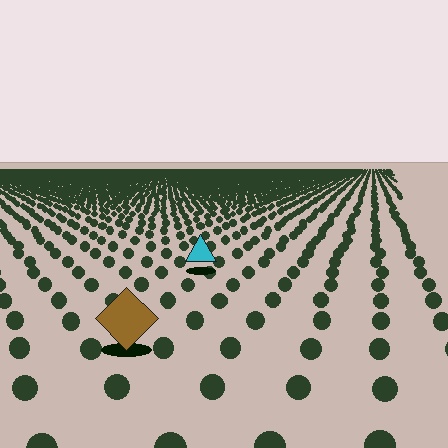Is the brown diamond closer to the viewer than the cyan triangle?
Yes. The brown diamond is closer — you can tell from the texture gradient: the ground texture is coarser near it.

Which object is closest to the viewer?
The brown diamond is closest. The texture marks near it are larger and more spread out.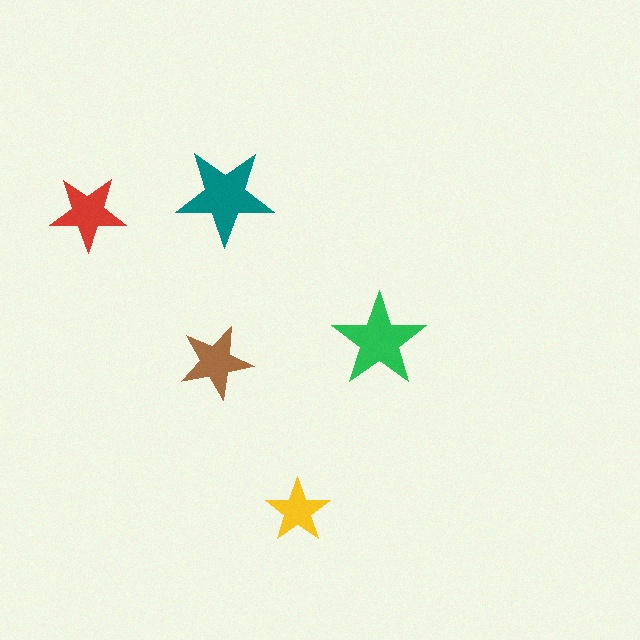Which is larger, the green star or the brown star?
The green one.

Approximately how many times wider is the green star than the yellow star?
About 1.5 times wider.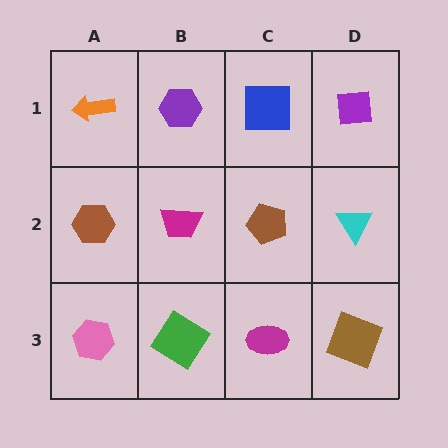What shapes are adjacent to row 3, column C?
A brown pentagon (row 2, column C), a green diamond (row 3, column B), a brown square (row 3, column D).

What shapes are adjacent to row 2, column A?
An orange arrow (row 1, column A), a pink hexagon (row 3, column A), a magenta trapezoid (row 2, column B).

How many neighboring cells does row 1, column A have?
2.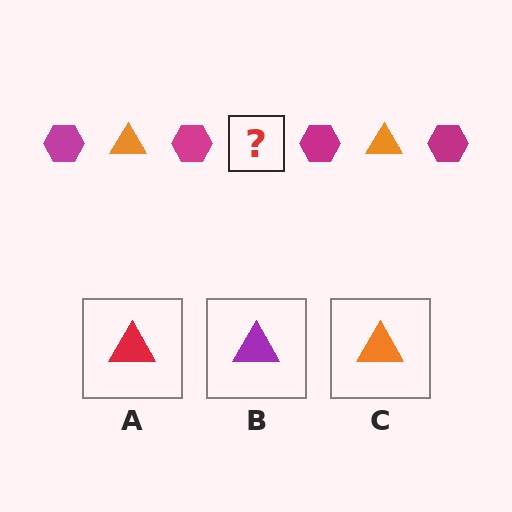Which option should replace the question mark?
Option C.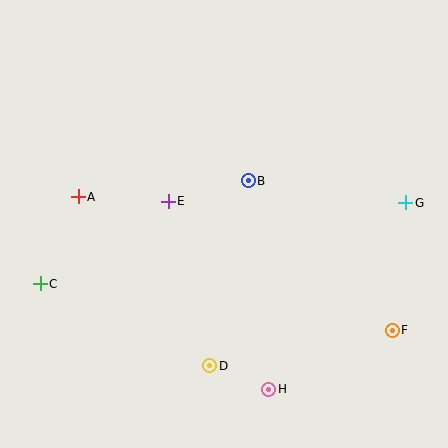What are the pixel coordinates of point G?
Point G is at (406, 203).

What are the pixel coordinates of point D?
Point D is at (210, 366).